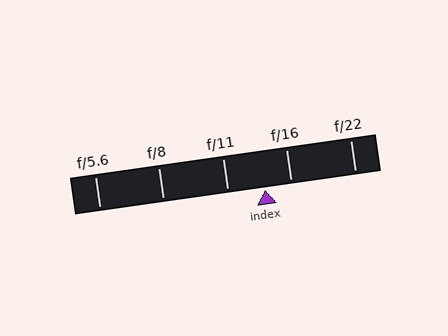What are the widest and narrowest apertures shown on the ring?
The widest aperture shown is f/5.6 and the narrowest is f/22.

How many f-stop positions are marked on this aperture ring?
There are 5 f-stop positions marked.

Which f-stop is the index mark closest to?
The index mark is closest to f/16.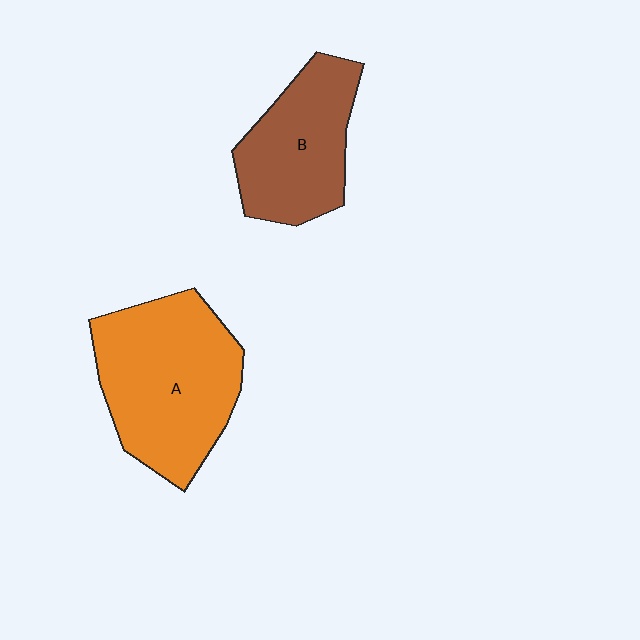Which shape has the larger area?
Shape A (orange).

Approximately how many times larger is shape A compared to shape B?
Approximately 1.4 times.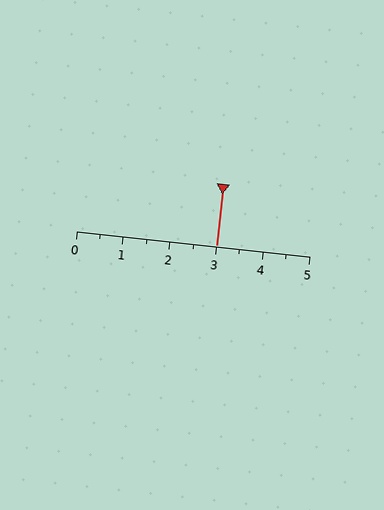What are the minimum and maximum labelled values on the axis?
The axis runs from 0 to 5.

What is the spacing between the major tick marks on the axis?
The major ticks are spaced 1 apart.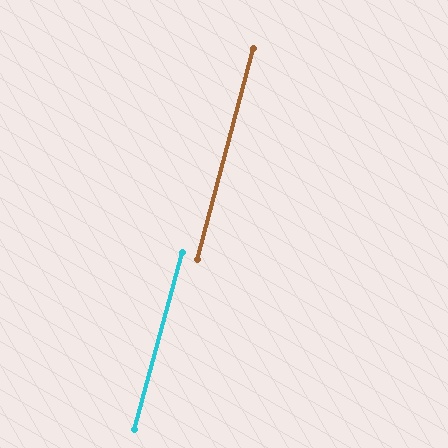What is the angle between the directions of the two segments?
Approximately 0 degrees.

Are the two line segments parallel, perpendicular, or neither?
Parallel — their directions differ by only 0.3°.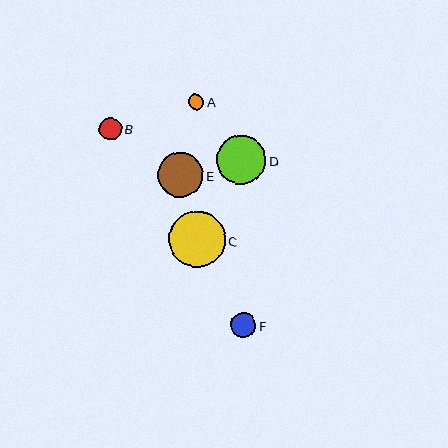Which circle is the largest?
Circle C is the largest with a size of approximately 57 pixels.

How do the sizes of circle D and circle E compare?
Circle D and circle E are approximately the same size.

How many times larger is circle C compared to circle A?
Circle C is approximately 3.7 times the size of circle A.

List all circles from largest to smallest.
From largest to smallest: C, D, E, F, B, A.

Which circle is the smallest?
Circle A is the smallest with a size of approximately 15 pixels.